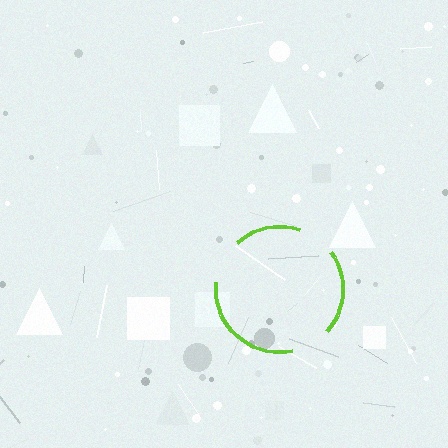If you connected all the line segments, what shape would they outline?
They would outline a circle.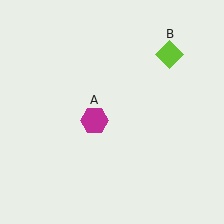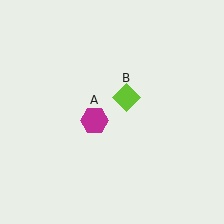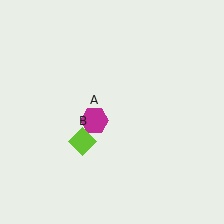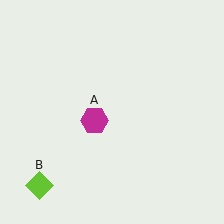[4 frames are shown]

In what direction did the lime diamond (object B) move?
The lime diamond (object B) moved down and to the left.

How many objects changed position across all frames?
1 object changed position: lime diamond (object B).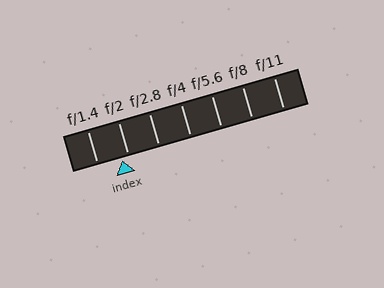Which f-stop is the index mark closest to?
The index mark is closest to f/2.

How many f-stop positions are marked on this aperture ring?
There are 7 f-stop positions marked.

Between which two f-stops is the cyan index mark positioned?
The index mark is between f/1.4 and f/2.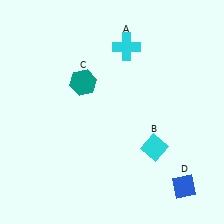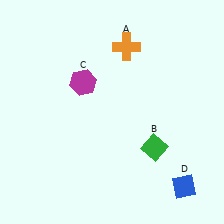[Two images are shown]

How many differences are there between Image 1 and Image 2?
There are 3 differences between the two images.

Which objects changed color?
A changed from cyan to orange. B changed from cyan to green. C changed from teal to magenta.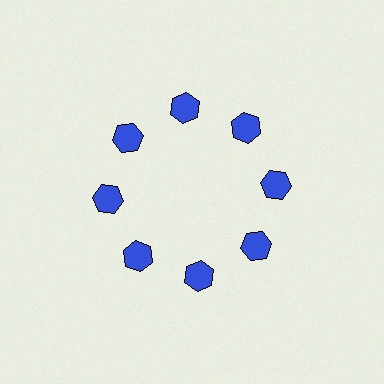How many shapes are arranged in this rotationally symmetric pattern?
There are 8 shapes, arranged in 8 groups of 1.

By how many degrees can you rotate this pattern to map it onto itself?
The pattern maps onto itself every 45 degrees of rotation.